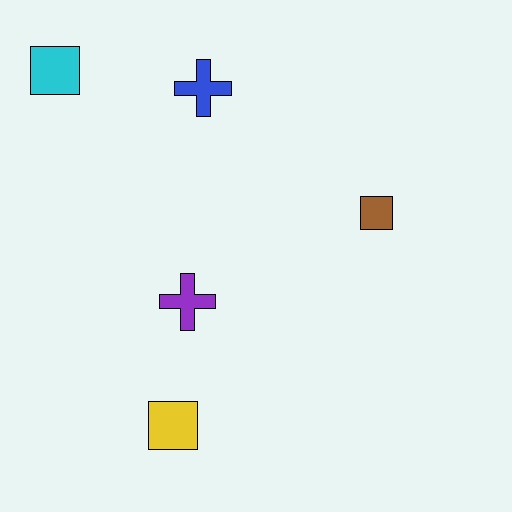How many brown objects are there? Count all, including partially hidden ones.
There is 1 brown object.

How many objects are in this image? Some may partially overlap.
There are 5 objects.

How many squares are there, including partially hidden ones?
There are 3 squares.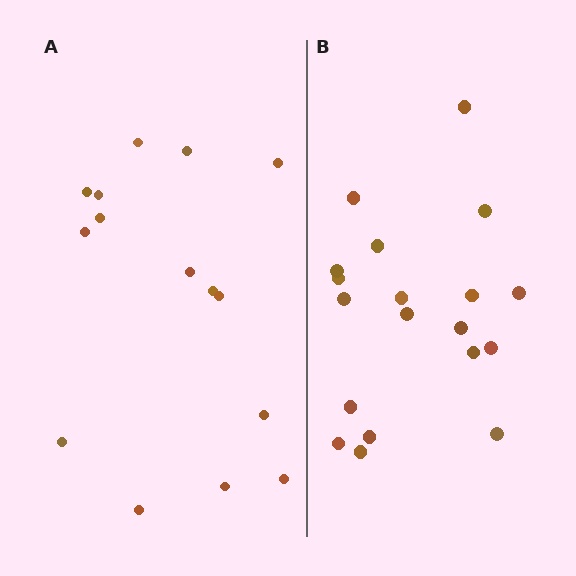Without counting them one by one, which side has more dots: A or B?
Region B (the right region) has more dots.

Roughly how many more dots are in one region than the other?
Region B has about 4 more dots than region A.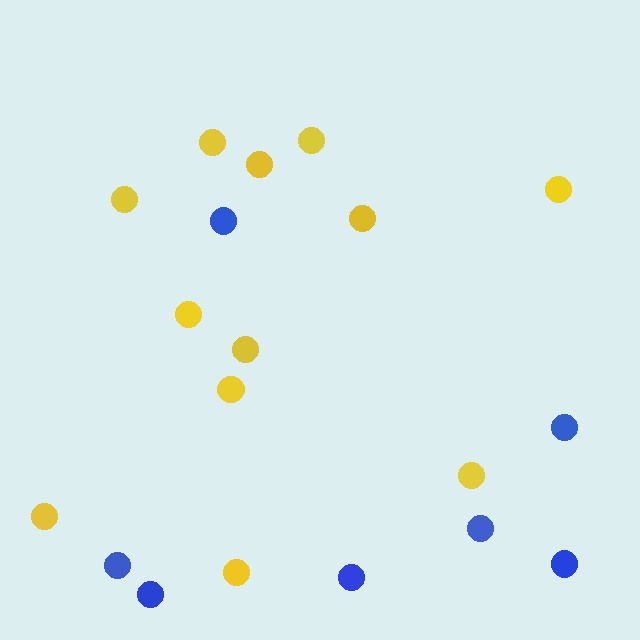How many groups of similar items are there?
There are 2 groups: one group of yellow circles (12) and one group of blue circles (7).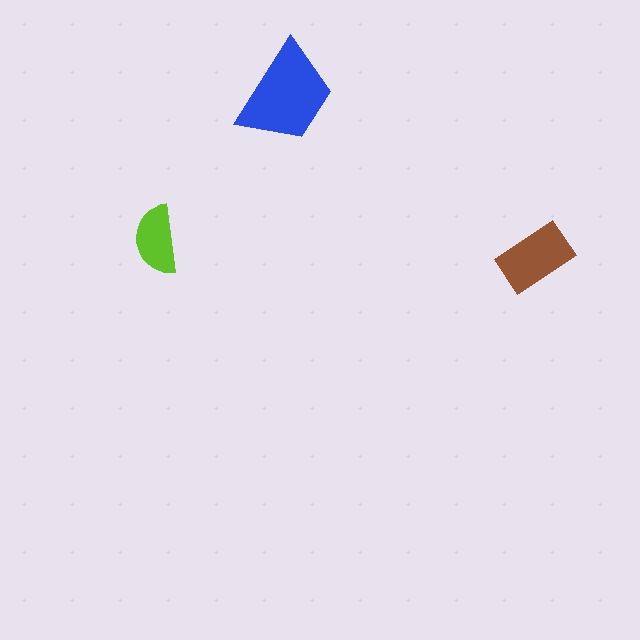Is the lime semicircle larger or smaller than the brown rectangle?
Smaller.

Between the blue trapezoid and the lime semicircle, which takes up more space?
The blue trapezoid.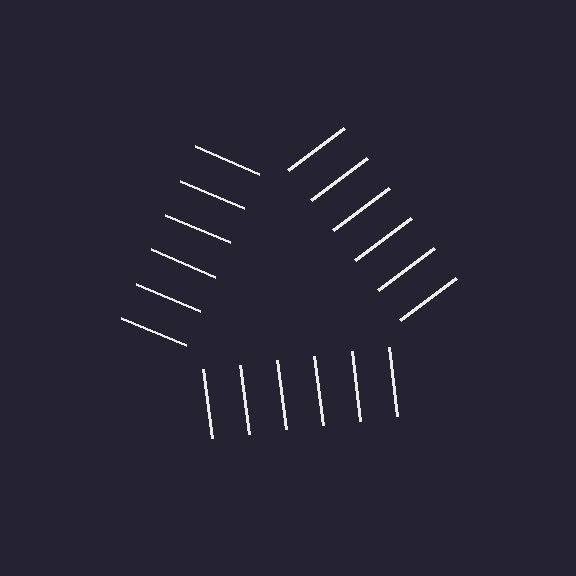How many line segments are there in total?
18 — 6 along each of the 3 edges.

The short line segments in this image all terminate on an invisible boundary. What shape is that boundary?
An illusory triangle — the line segments terminate on its edges but no continuous stroke is drawn.